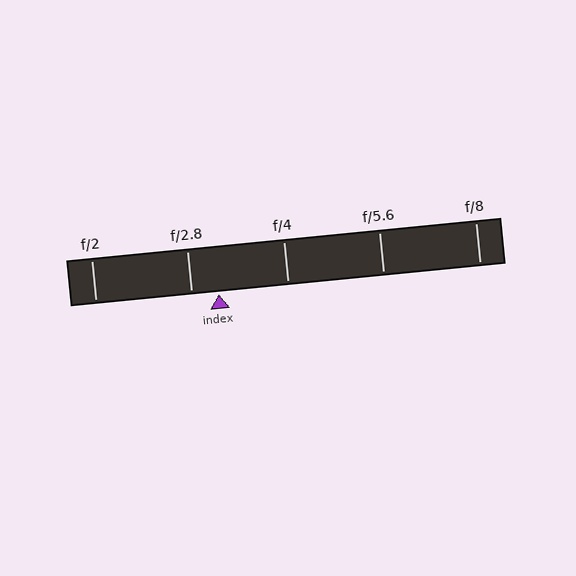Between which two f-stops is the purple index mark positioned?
The index mark is between f/2.8 and f/4.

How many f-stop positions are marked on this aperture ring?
There are 5 f-stop positions marked.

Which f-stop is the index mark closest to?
The index mark is closest to f/2.8.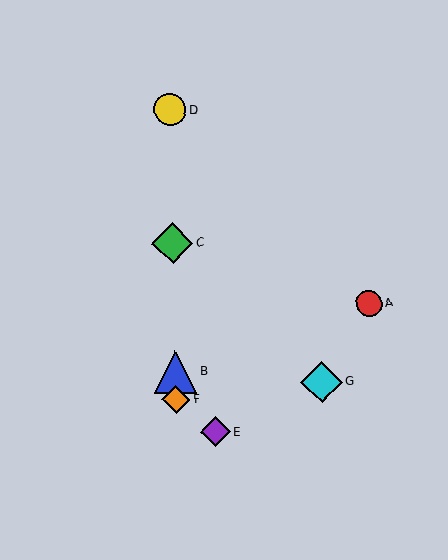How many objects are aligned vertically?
4 objects (B, C, D, F) are aligned vertically.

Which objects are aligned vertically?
Objects B, C, D, F are aligned vertically.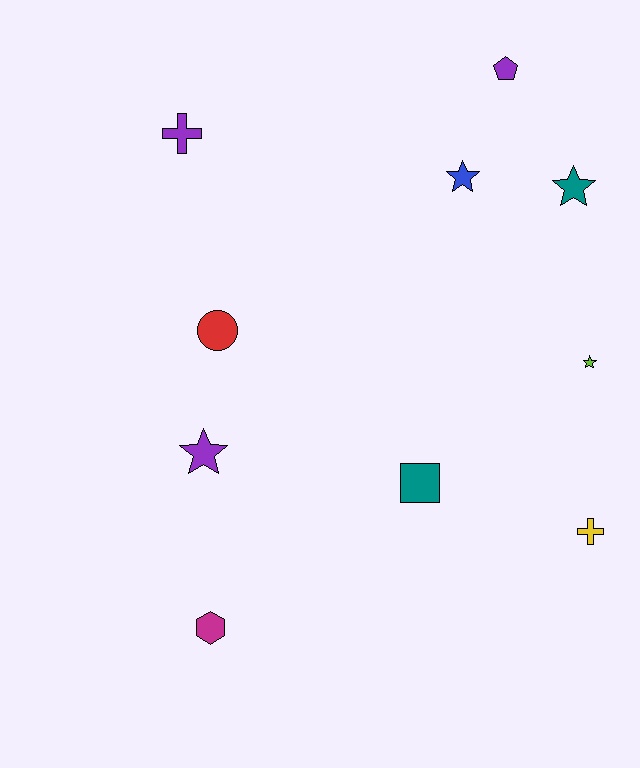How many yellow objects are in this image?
There is 1 yellow object.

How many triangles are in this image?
There are no triangles.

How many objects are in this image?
There are 10 objects.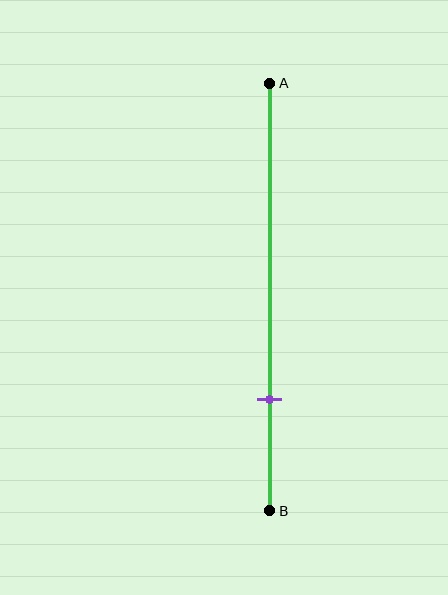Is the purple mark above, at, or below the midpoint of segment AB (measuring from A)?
The purple mark is below the midpoint of segment AB.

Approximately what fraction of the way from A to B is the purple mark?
The purple mark is approximately 75% of the way from A to B.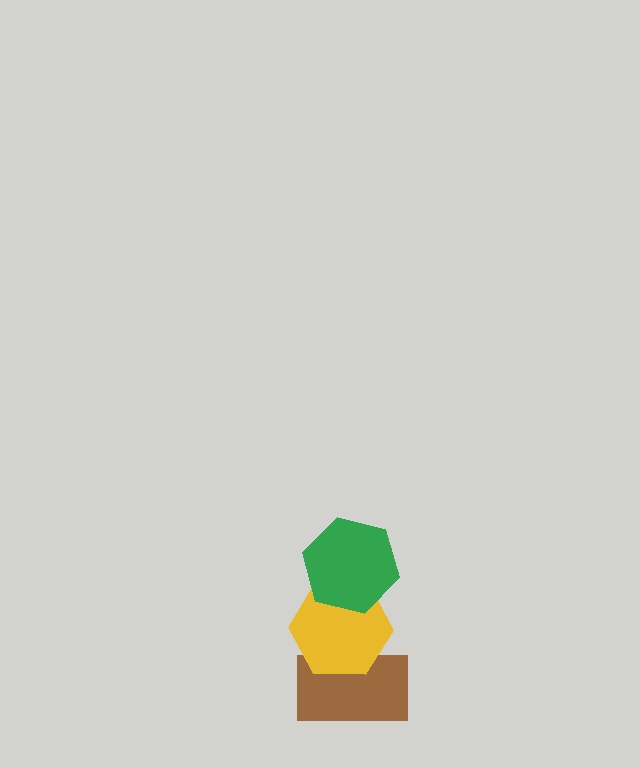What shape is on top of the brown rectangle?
The yellow hexagon is on top of the brown rectangle.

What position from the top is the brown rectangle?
The brown rectangle is 3rd from the top.